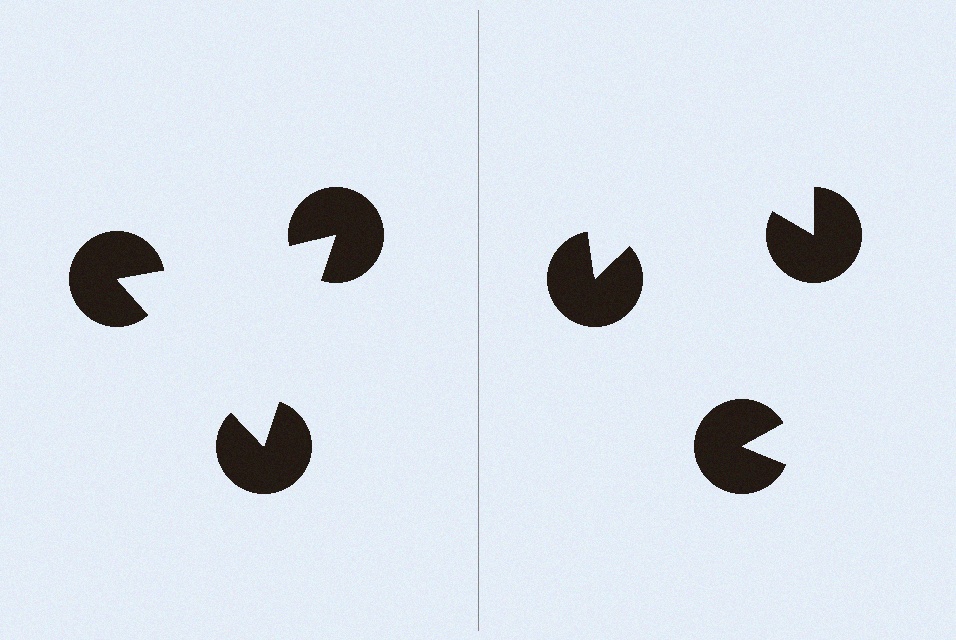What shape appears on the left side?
An illusory triangle.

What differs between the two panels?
The pac-man discs are positioned identically on both sides; only the wedge orientations differ. On the left they align to a triangle; on the right they are misaligned.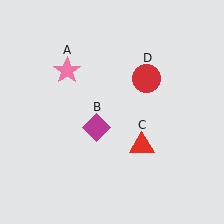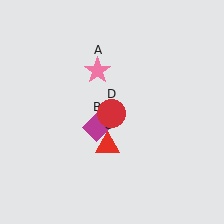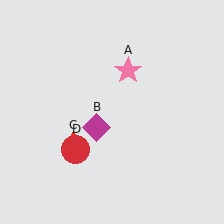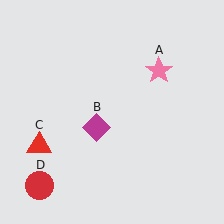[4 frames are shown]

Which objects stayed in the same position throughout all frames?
Magenta diamond (object B) remained stationary.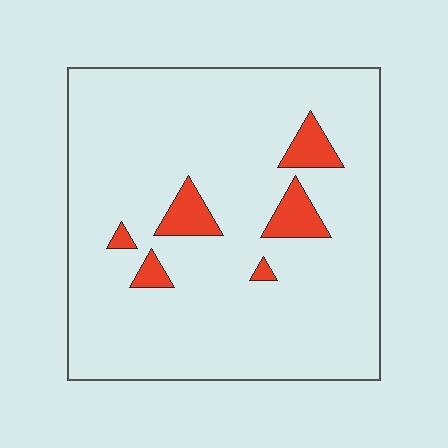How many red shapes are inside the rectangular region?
6.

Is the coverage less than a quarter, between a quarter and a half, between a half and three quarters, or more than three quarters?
Less than a quarter.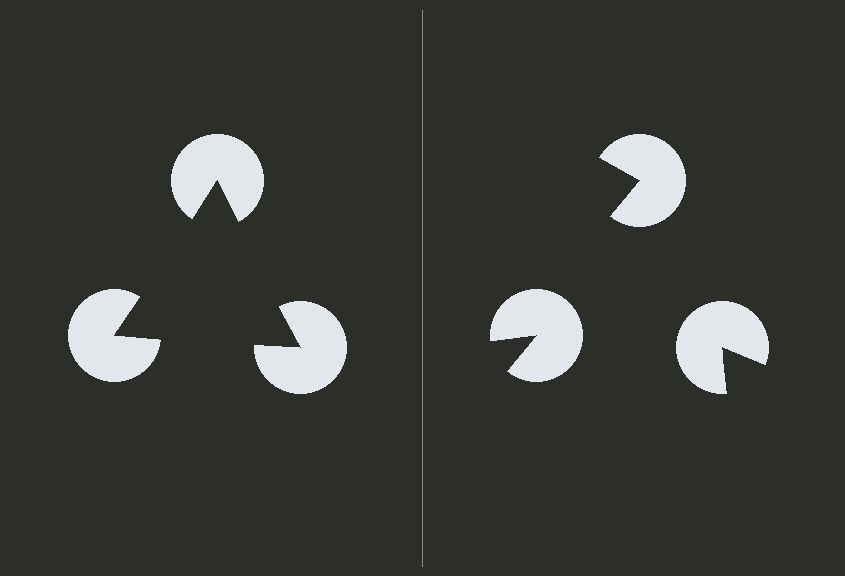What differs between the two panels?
The pac-man discs are positioned identically on both sides; only the wedge orientations differ. On the left they align to a triangle; on the right they are misaligned.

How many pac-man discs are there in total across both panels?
6 — 3 on each side.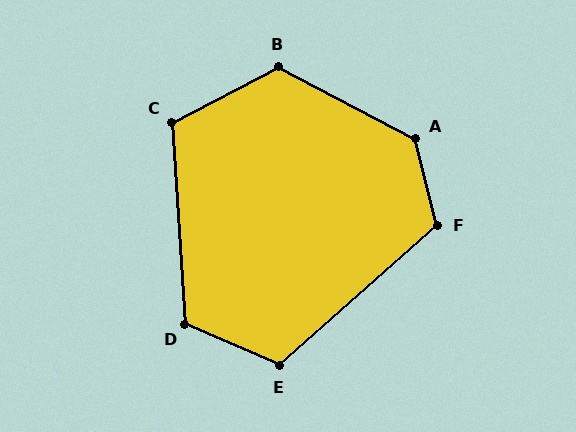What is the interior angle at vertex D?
Approximately 117 degrees (obtuse).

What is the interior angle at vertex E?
Approximately 115 degrees (obtuse).